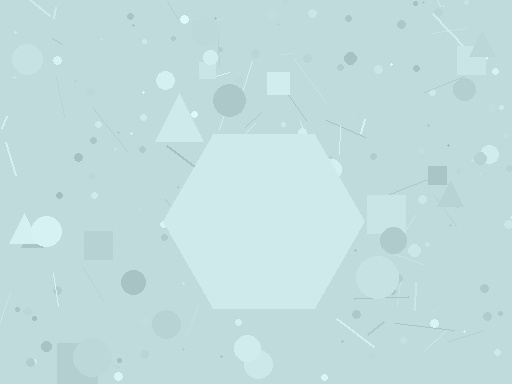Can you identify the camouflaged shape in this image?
The camouflaged shape is a hexagon.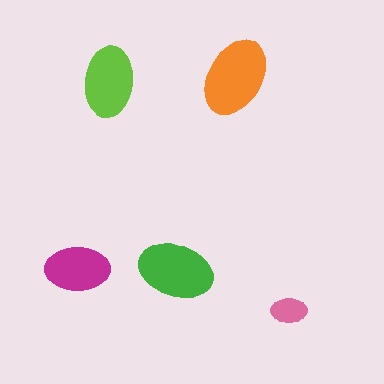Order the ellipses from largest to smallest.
the orange one, the green one, the lime one, the magenta one, the pink one.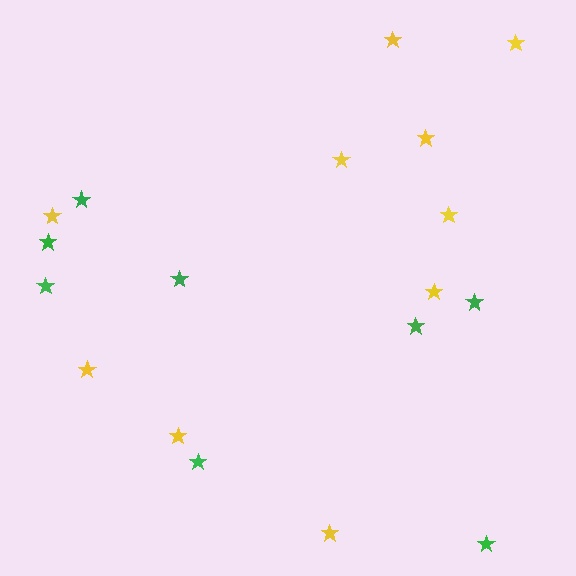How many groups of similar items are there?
There are 2 groups: one group of yellow stars (10) and one group of green stars (8).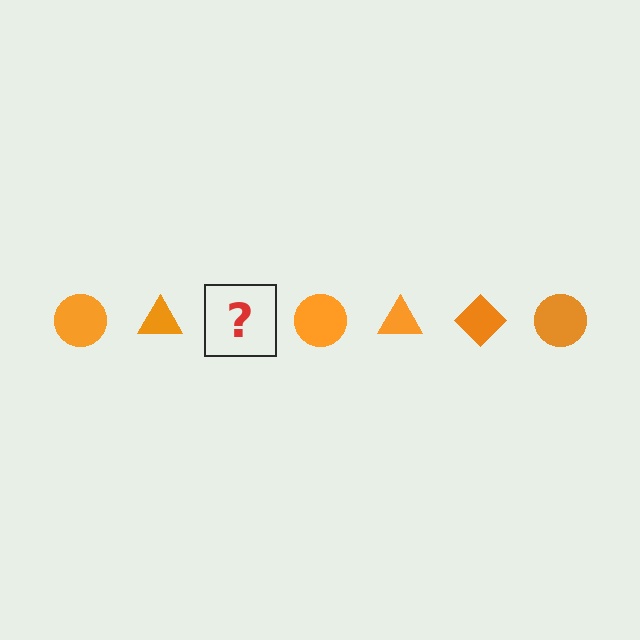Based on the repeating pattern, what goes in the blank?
The blank should be an orange diamond.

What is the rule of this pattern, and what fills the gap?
The rule is that the pattern cycles through circle, triangle, diamond shapes in orange. The gap should be filled with an orange diamond.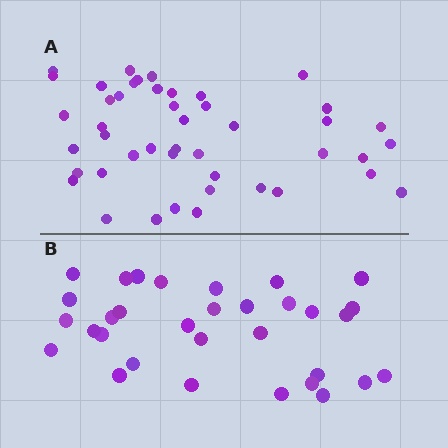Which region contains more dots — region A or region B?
Region A (the top region) has more dots.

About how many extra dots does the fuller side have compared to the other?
Region A has approximately 15 more dots than region B.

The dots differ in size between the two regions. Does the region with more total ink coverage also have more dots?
No. Region B has more total ink coverage because its dots are larger, but region A actually contains more individual dots. Total area can be misleading — the number of items is what matters here.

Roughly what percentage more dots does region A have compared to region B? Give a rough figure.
About 40% more.